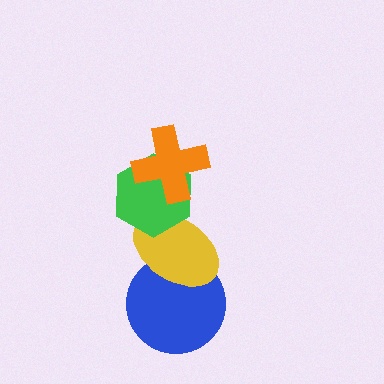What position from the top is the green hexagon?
The green hexagon is 2nd from the top.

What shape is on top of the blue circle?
The yellow ellipse is on top of the blue circle.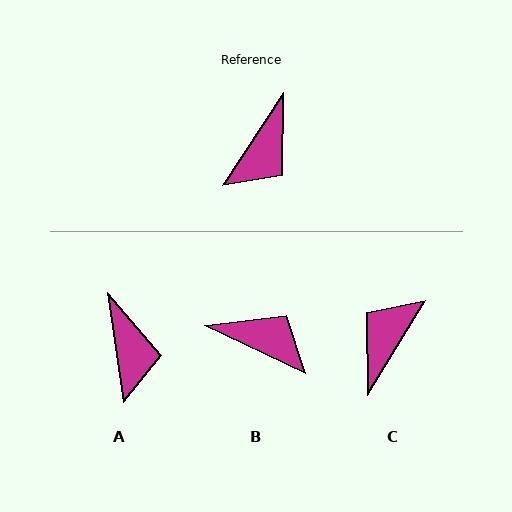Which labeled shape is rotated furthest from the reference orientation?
C, about 179 degrees away.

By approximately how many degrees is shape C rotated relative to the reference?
Approximately 179 degrees clockwise.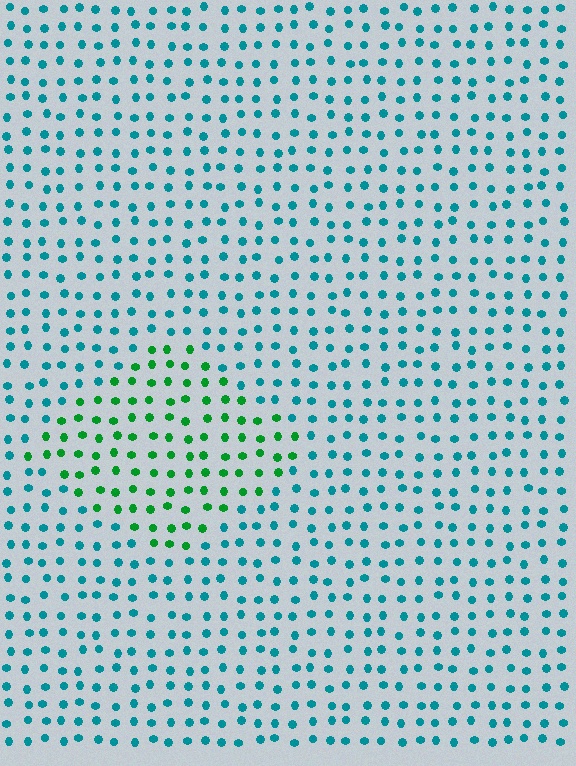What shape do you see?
I see a diamond.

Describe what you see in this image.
The image is filled with small teal elements in a uniform arrangement. A diamond-shaped region is visible where the elements are tinted to a slightly different hue, forming a subtle color boundary.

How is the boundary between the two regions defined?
The boundary is defined purely by a slight shift in hue (about 49 degrees). Spacing, size, and orientation are identical on both sides.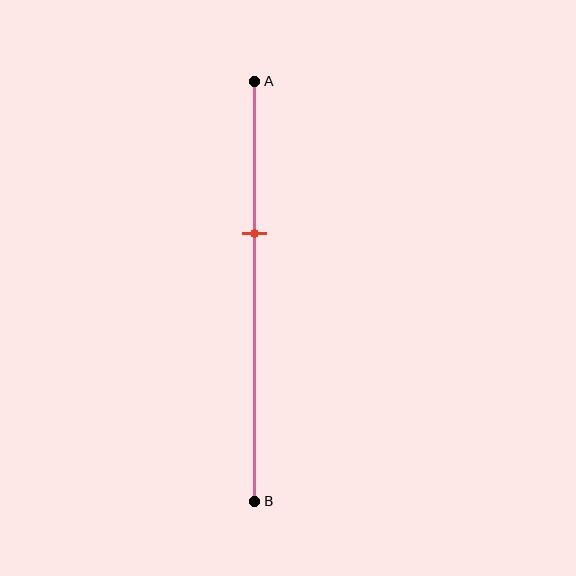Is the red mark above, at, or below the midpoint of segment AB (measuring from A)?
The red mark is above the midpoint of segment AB.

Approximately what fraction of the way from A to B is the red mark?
The red mark is approximately 35% of the way from A to B.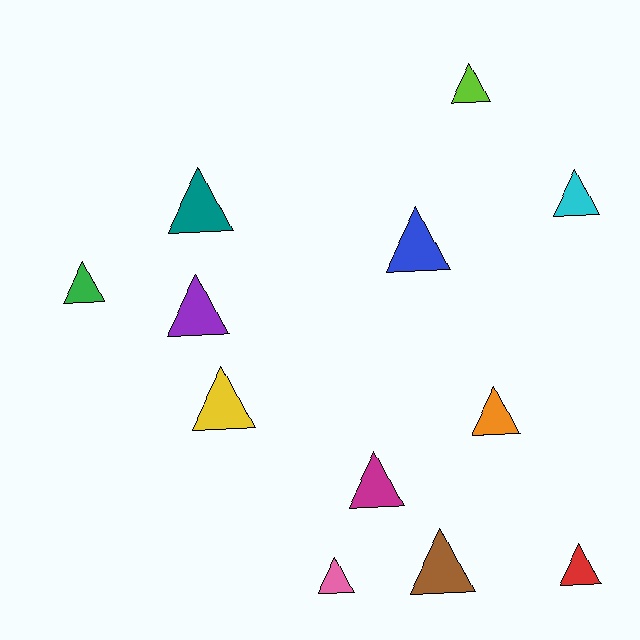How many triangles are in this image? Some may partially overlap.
There are 12 triangles.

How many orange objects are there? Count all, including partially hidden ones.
There is 1 orange object.